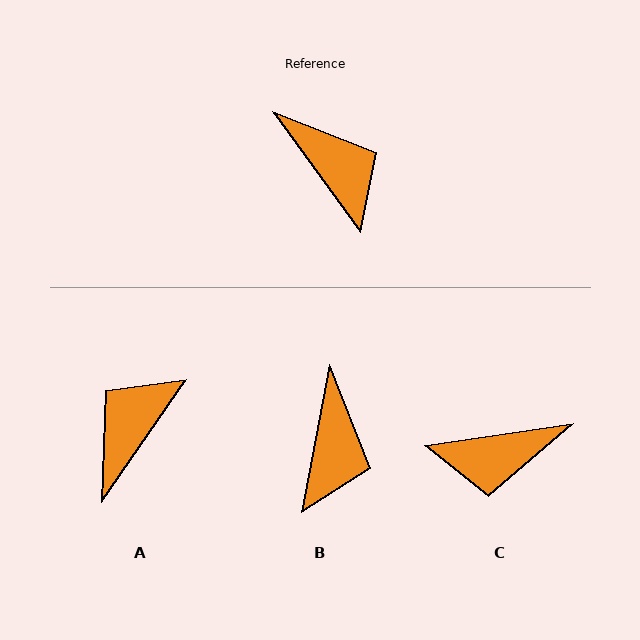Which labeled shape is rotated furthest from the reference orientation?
C, about 118 degrees away.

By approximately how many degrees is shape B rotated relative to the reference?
Approximately 47 degrees clockwise.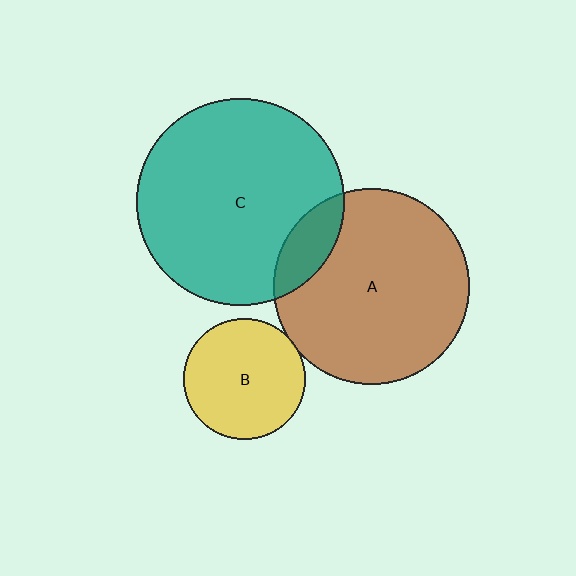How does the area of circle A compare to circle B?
Approximately 2.6 times.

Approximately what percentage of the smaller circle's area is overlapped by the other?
Approximately 5%.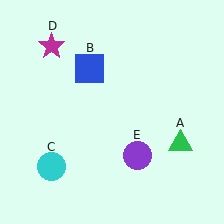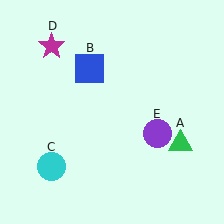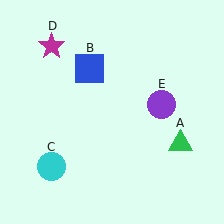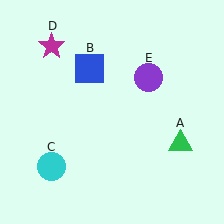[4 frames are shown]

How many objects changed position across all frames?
1 object changed position: purple circle (object E).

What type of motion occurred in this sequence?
The purple circle (object E) rotated counterclockwise around the center of the scene.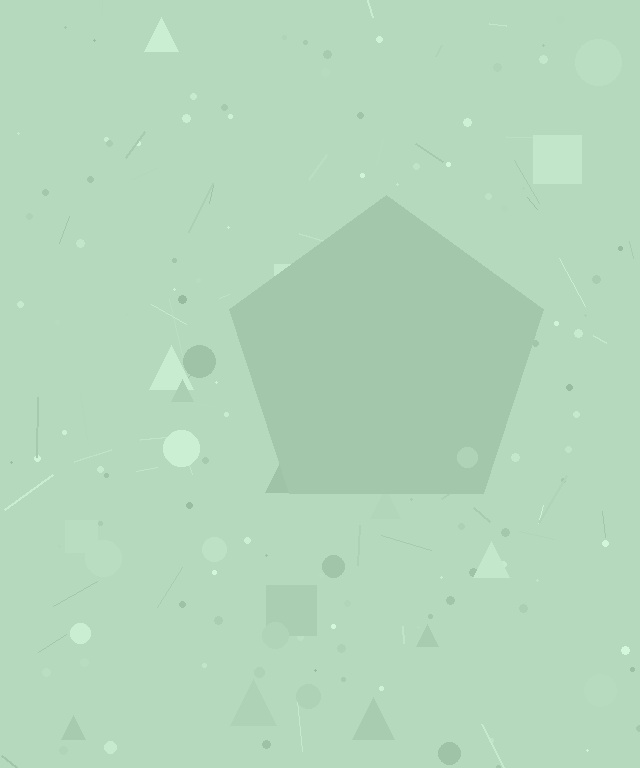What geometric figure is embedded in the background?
A pentagon is embedded in the background.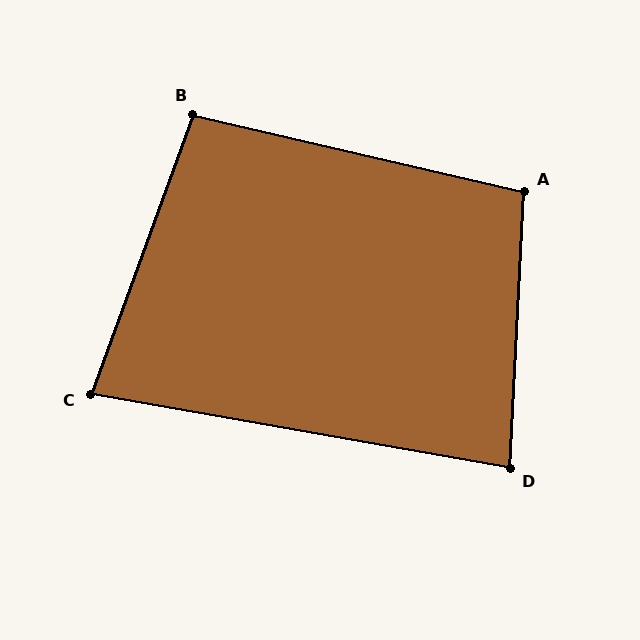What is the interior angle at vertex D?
Approximately 83 degrees (acute).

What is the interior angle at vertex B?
Approximately 97 degrees (obtuse).